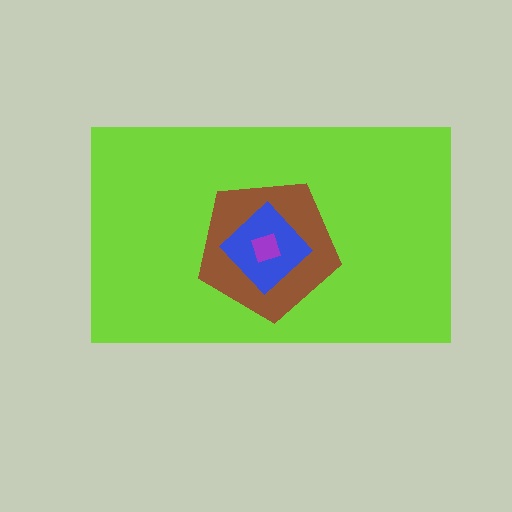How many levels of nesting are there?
4.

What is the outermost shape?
The lime rectangle.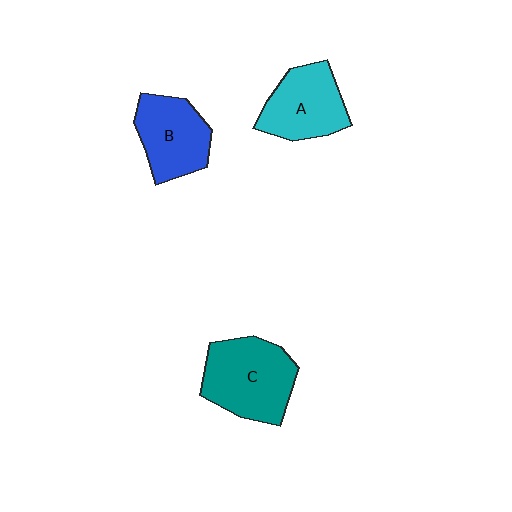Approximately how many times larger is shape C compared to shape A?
Approximately 1.2 times.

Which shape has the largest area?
Shape C (teal).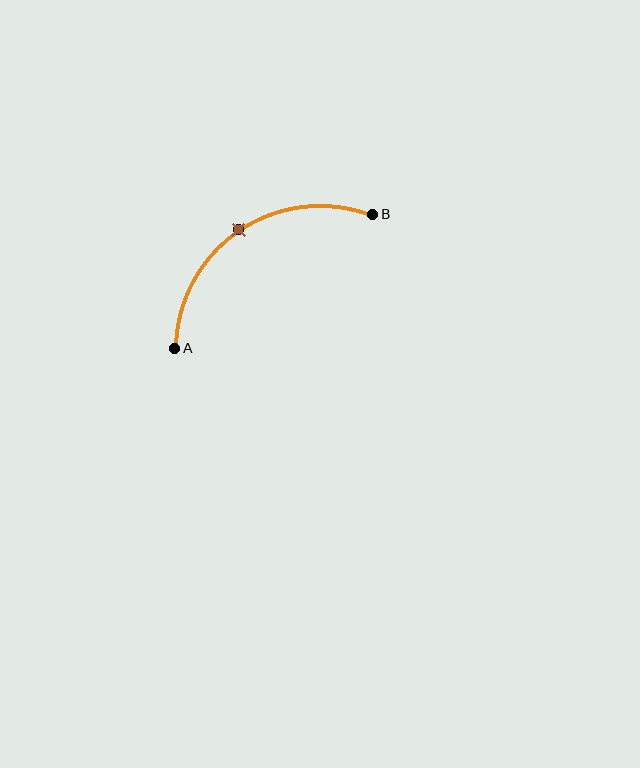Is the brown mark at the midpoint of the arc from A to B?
Yes. The brown mark lies on the arc at equal arc-length from both A and B — it is the arc midpoint.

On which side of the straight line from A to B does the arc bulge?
The arc bulges above and to the left of the straight line connecting A and B.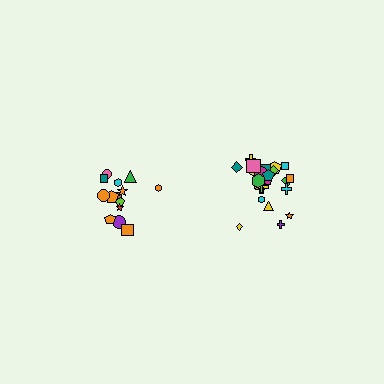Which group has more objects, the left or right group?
The right group.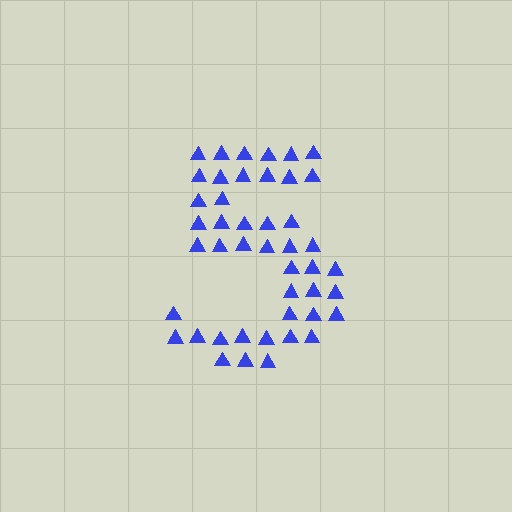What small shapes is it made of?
It is made of small triangles.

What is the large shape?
The large shape is the digit 5.